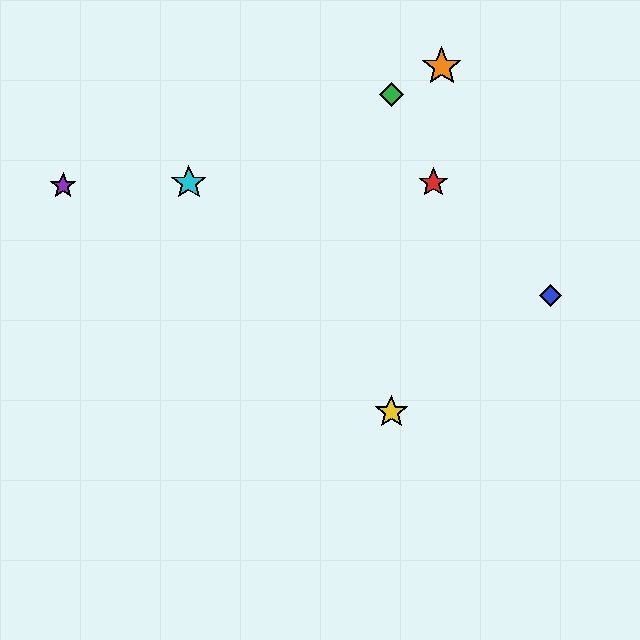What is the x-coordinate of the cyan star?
The cyan star is at x≈189.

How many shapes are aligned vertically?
2 shapes (the green diamond, the yellow star) are aligned vertically.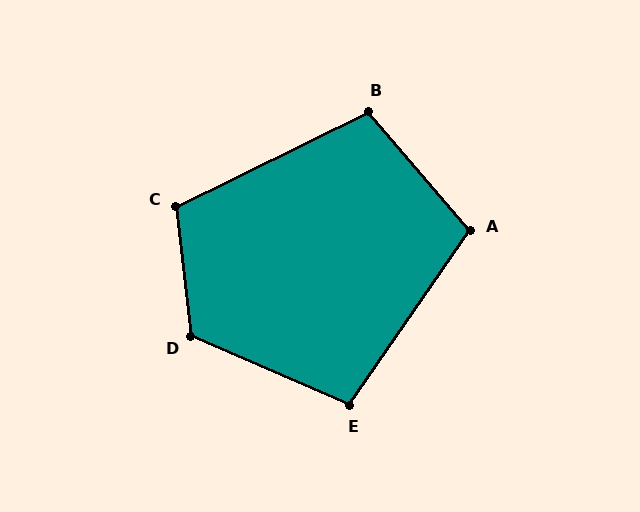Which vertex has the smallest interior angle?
E, at approximately 101 degrees.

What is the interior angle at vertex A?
Approximately 105 degrees (obtuse).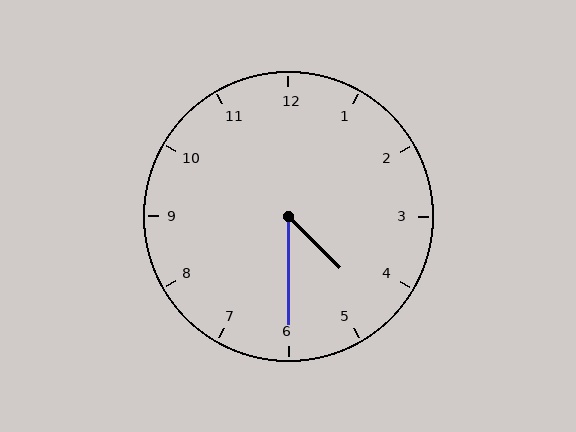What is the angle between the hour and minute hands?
Approximately 45 degrees.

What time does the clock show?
4:30.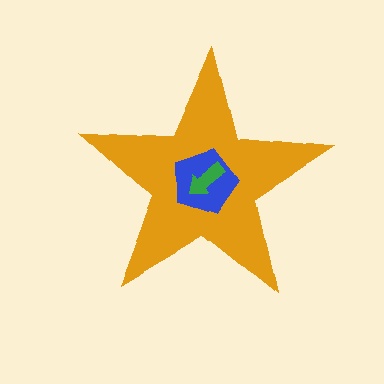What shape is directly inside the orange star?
The blue pentagon.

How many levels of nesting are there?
3.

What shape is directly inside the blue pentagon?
The green arrow.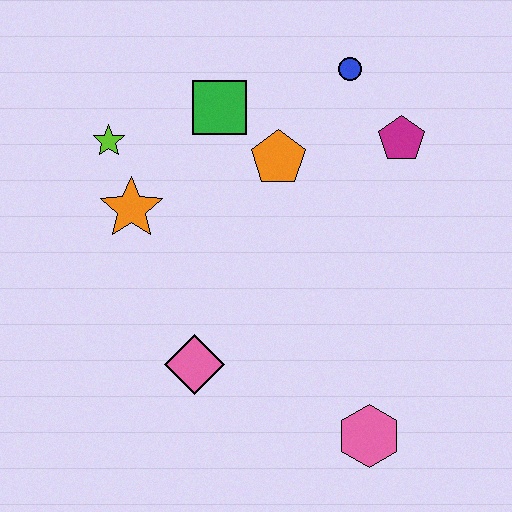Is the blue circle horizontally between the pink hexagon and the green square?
Yes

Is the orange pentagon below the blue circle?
Yes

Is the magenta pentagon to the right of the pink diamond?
Yes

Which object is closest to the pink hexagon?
The pink diamond is closest to the pink hexagon.